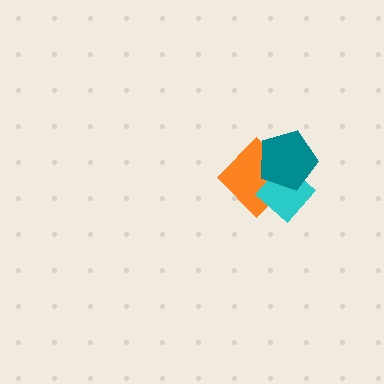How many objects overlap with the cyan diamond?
2 objects overlap with the cyan diamond.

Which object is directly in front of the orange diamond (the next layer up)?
The cyan diamond is directly in front of the orange diamond.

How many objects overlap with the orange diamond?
2 objects overlap with the orange diamond.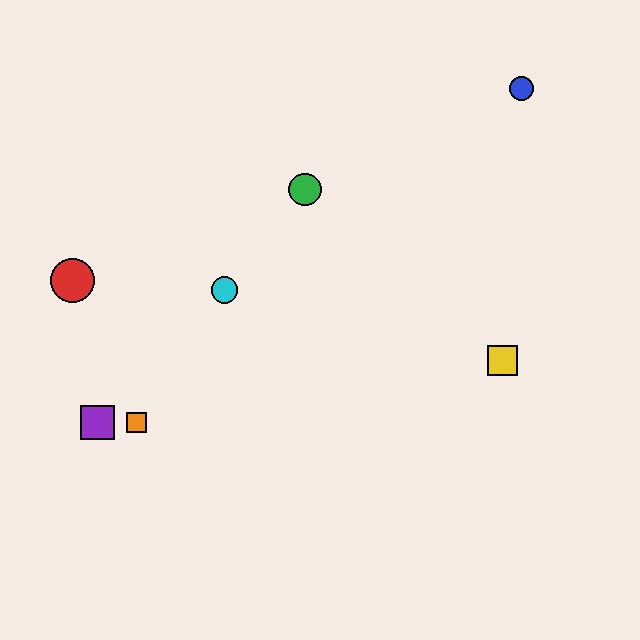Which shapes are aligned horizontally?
The purple square, the orange square are aligned horizontally.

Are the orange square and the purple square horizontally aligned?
Yes, both are at y≈423.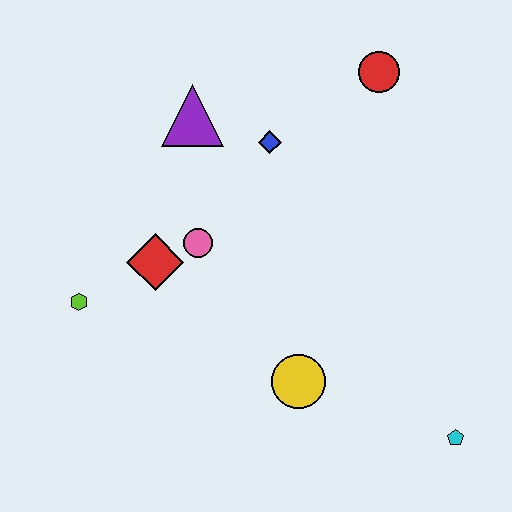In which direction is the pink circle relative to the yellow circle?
The pink circle is above the yellow circle.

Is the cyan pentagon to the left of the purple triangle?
No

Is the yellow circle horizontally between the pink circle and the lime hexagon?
No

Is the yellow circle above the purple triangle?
No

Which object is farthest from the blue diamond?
The cyan pentagon is farthest from the blue diamond.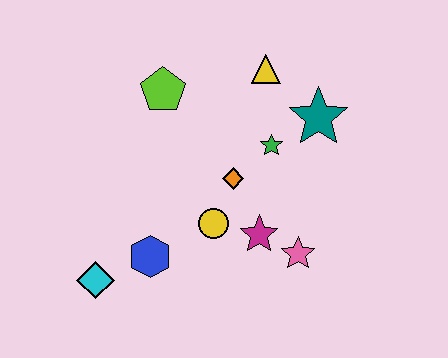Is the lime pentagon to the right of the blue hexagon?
Yes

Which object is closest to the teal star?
The green star is closest to the teal star.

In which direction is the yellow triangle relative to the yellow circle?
The yellow triangle is above the yellow circle.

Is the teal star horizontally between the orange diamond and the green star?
No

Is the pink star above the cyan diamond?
Yes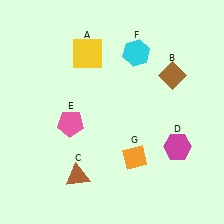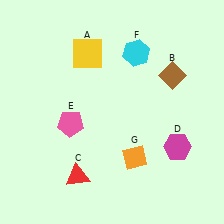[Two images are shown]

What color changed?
The triangle (C) changed from brown in Image 1 to red in Image 2.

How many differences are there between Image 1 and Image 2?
There is 1 difference between the two images.